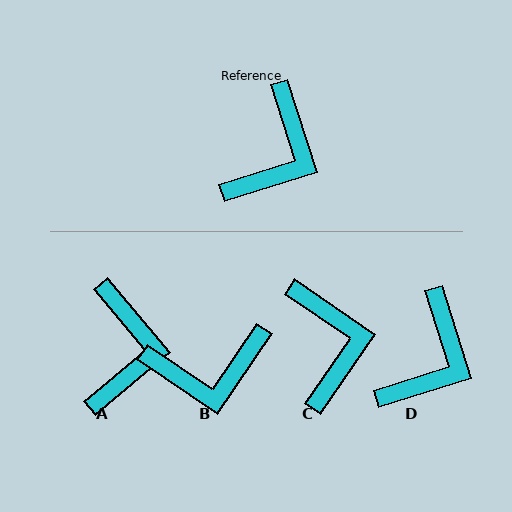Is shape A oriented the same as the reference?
No, it is off by about 22 degrees.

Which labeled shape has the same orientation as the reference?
D.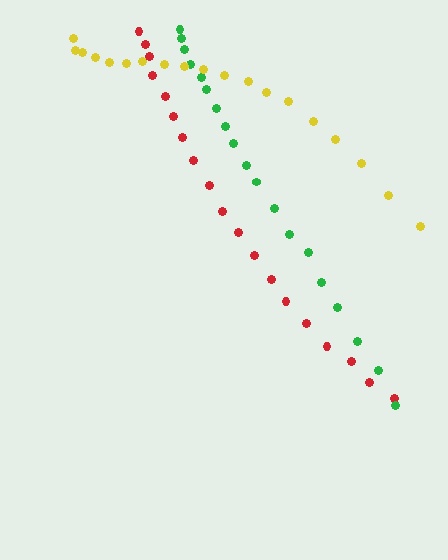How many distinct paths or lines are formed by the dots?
There are 3 distinct paths.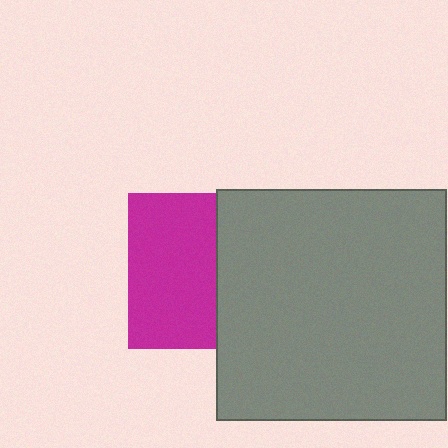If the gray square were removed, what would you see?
You would see the complete magenta square.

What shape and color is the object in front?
The object in front is a gray square.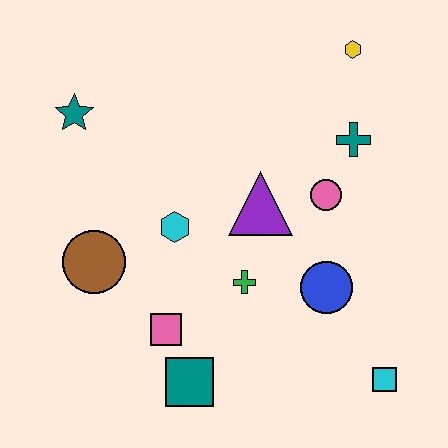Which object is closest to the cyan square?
The blue circle is closest to the cyan square.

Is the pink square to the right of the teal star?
Yes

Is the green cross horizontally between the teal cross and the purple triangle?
No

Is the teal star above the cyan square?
Yes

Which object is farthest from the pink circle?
The teal star is farthest from the pink circle.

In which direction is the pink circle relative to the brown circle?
The pink circle is to the right of the brown circle.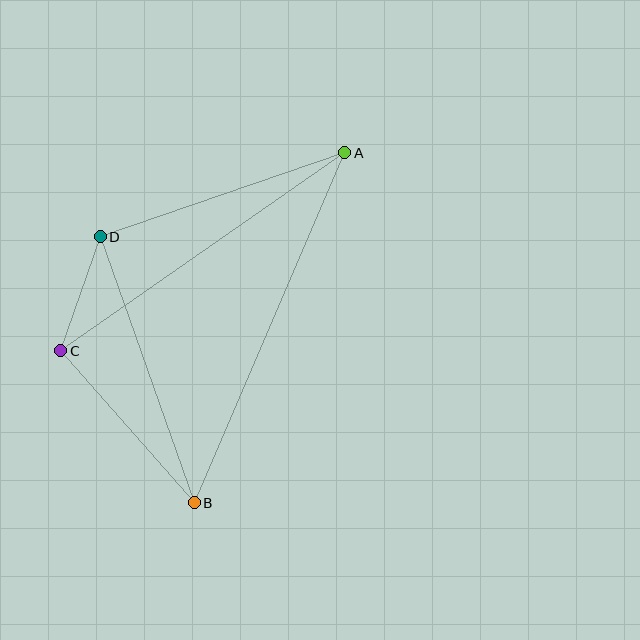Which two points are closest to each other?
Points C and D are closest to each other.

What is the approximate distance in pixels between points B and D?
The distance between B and D is approximately 282 pixels.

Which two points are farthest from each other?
Points A and B are farthest from each other.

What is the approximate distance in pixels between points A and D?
The distance between A and D is approximately 259 pixels.